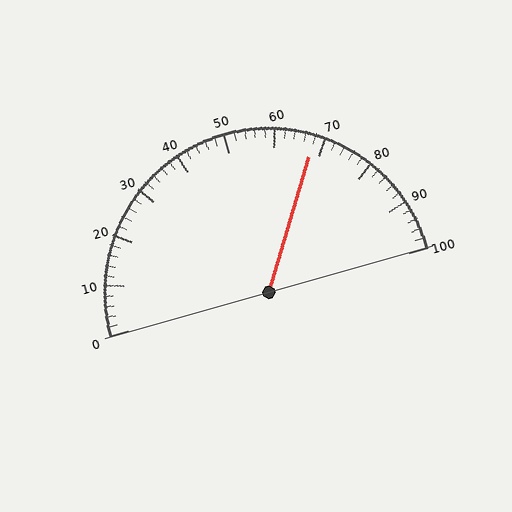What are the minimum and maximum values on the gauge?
The gauge ranges from 0 to 100.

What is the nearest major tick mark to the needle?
The nearest major tick mark is 70.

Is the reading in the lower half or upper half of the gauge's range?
The reading is in the upper half of the range (0 to 100).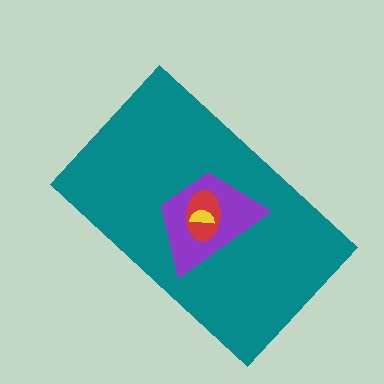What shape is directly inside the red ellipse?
The yellow semicircle.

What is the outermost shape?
The teal rectangle.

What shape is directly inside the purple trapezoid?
The red ellipse.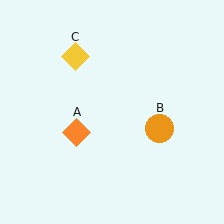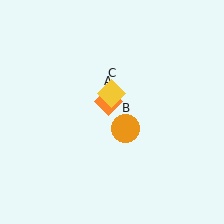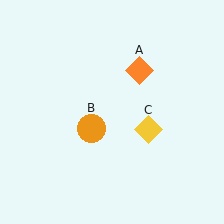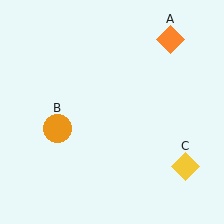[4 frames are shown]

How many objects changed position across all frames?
3 objects changed position: orange diamond (object A), orange circle (object B), yellow diamond (object C).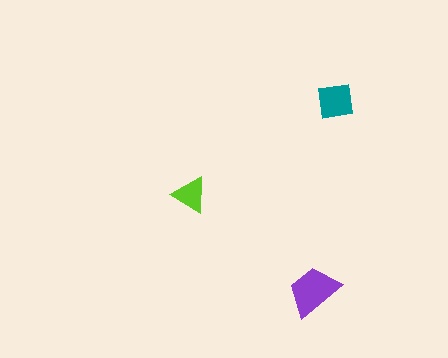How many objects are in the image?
There are 3 objects in the image.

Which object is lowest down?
The purple trapezoid is bottommost.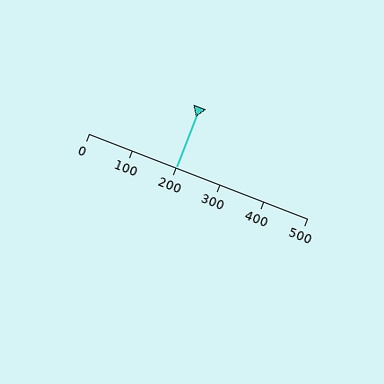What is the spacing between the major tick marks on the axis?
The major ticks are spaced 100 apart.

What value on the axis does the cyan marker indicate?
The marker indicates approximately 200.